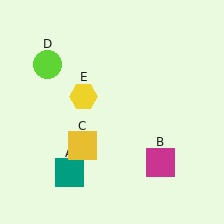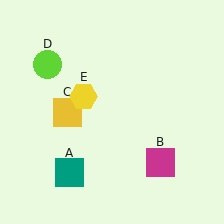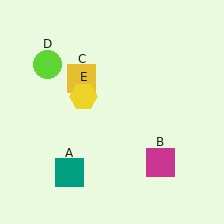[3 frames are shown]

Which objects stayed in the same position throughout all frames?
Teal square (object A) and magenta square (object B) and lime circle (object D) and yellow hexagon (object E) remained stationary.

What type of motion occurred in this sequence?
The yellow square (object C) rotated clockwise around the center of the scene.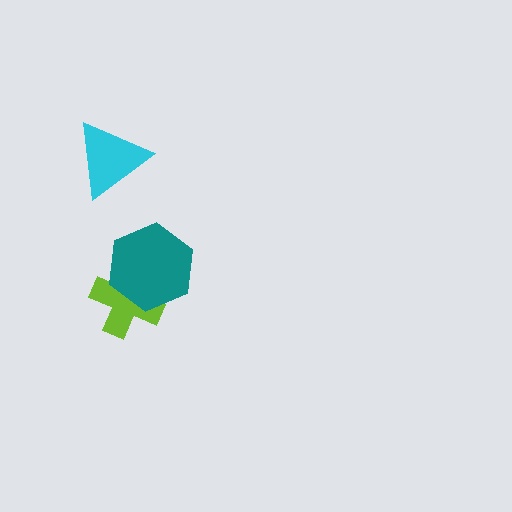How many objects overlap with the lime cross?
1 object overlaps with the lime cross.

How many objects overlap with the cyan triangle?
0 objects overlap with the cyan triangle.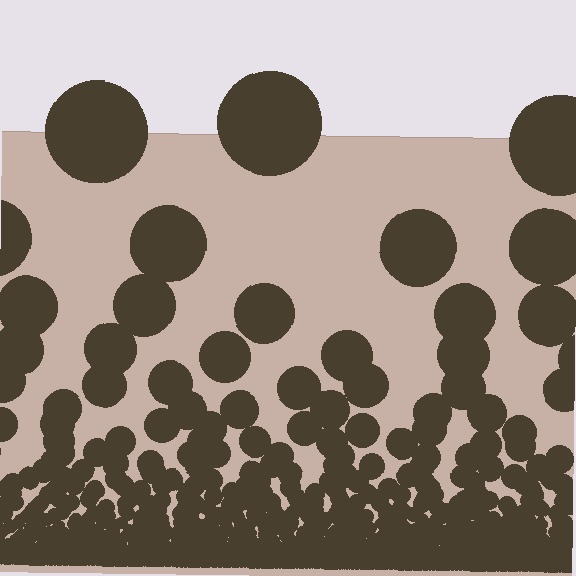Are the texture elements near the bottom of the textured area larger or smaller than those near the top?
Smaller. The gradient is inverted — elements near the bottom are smaller and denser.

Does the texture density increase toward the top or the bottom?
Density increases toward the bottom.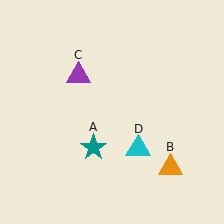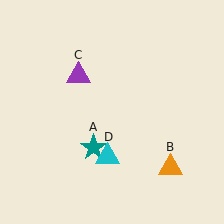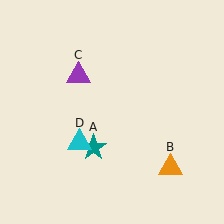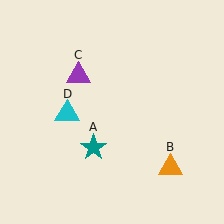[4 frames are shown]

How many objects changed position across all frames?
1 object changed position: cyan triangle (object D).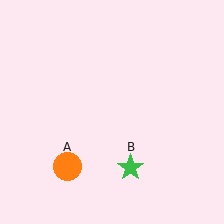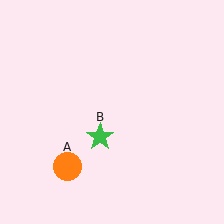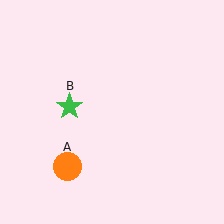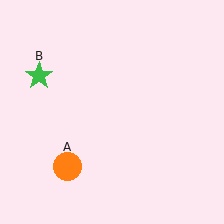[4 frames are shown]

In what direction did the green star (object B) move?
The green star (object B) moved up and to the left.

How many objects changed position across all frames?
1 object changed position: green star (object B).